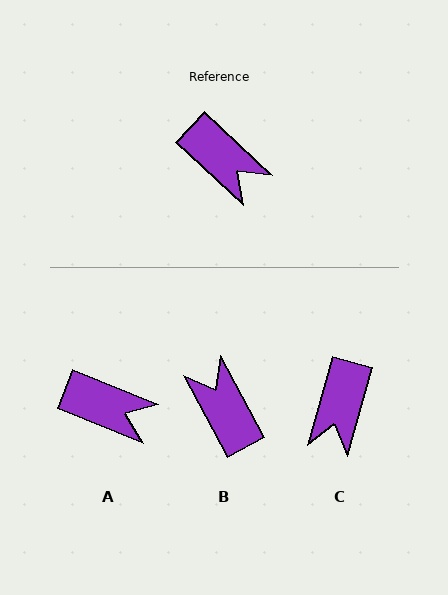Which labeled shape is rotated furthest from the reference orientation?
B, about 161 degrees away.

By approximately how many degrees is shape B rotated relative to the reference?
Approximately 161 degrees counter-clockwise.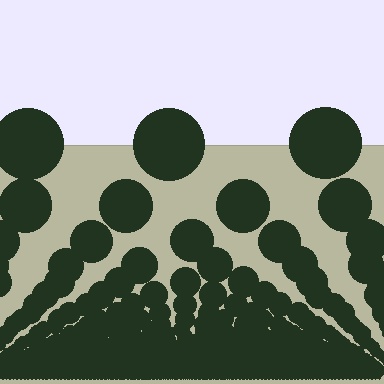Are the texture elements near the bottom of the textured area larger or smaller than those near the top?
Smaller. The gradient is inverted — elements near the bottom are smaller and denser.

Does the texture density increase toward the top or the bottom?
Density increases toward the bottom.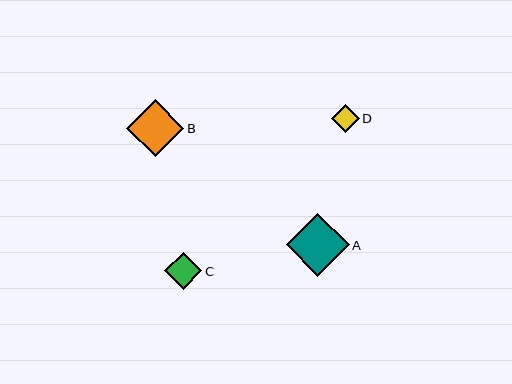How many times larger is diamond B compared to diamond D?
Diamond B is approximately 2.1 times the size of diamond D.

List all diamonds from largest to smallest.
From largest to smallest: A, B, C, D.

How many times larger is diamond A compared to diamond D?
Diamond A is approximately 2.3 times the size of diamond D.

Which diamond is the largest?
Diamond A is the largest with a size of approximately 63 pixels.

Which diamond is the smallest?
Diamond D is the smallest with a size of approximately 28 pixels.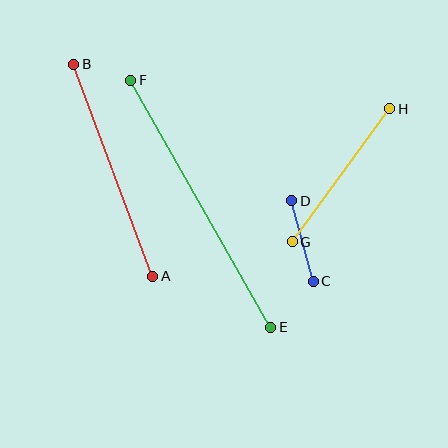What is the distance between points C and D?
The distance is approximately 83 pixels.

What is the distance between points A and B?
The distance is approximately 226 pixels.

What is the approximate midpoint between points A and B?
The midpoint is at approximately (113, 170) pixels.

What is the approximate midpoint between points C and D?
The midpoint is at approximately (303, 241) pixels.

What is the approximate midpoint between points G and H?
The midpoint is at approximately (341, 175) pixels.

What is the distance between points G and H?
The distance is approximately 165 pixels.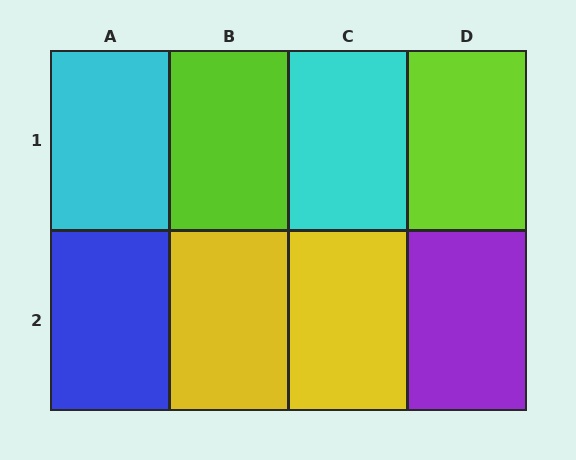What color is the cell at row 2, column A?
Blue.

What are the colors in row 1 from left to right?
Cyan, lime, cyan, lime.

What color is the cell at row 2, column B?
Yellow.